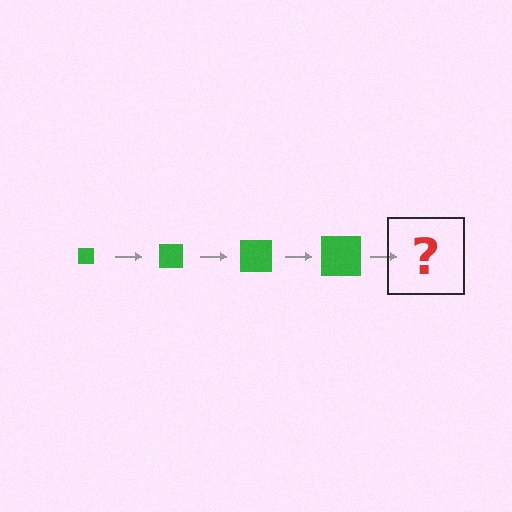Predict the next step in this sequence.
The next step is a green square, larger than the previous one.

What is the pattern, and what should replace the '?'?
The pattern is that the square gets progressively larger each step. The '?' should be a green square, larger than the previous one.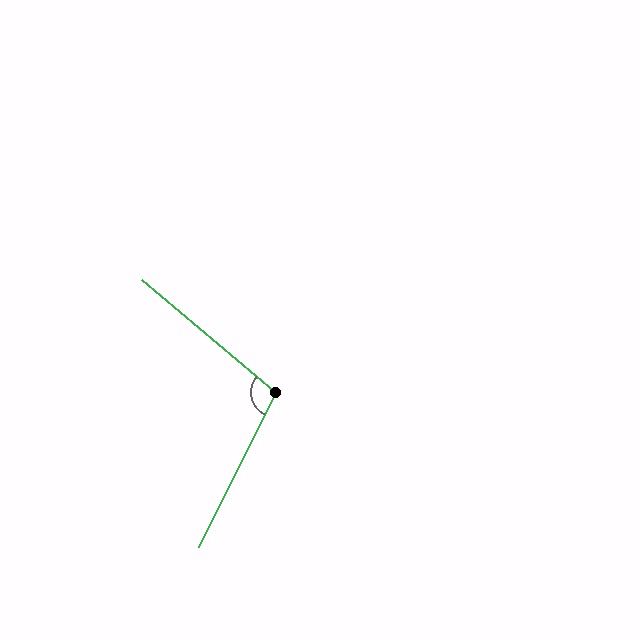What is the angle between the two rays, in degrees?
Approximately 104 degrees.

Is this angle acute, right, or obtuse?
It is obtuse.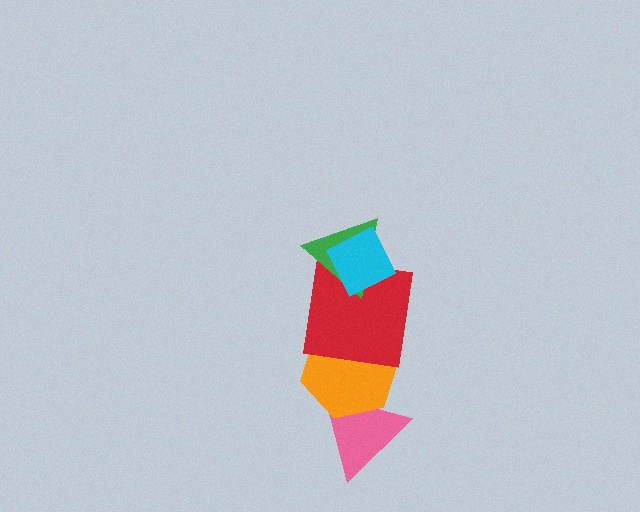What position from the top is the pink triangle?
The pink triangle is 5th from the top.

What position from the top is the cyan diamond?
The cyan diamond is 1st from the top.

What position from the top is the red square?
The red square is 3rd from the top.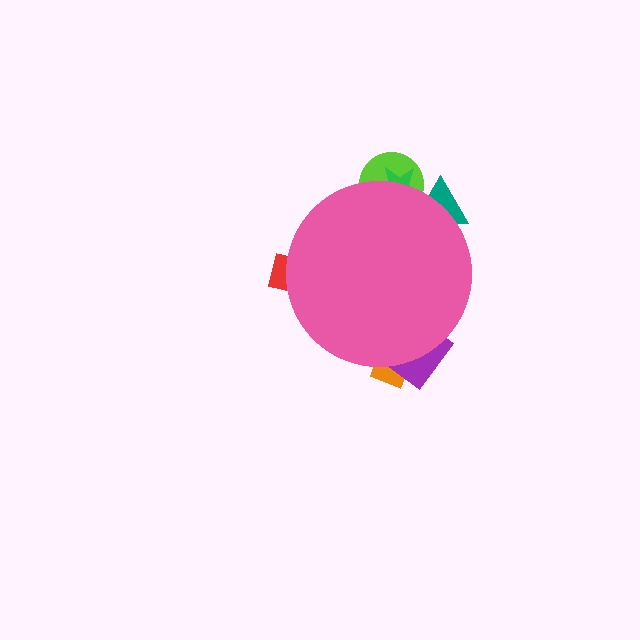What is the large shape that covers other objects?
A pink circle.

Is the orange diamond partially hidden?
Yes, the orange diamond is partially hidden behind the pink circle.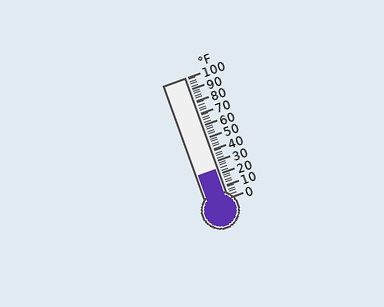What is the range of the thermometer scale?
The thermometer scale ranges from 0°F to 100°F.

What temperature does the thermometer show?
The thermometer shows approximately 24°F.